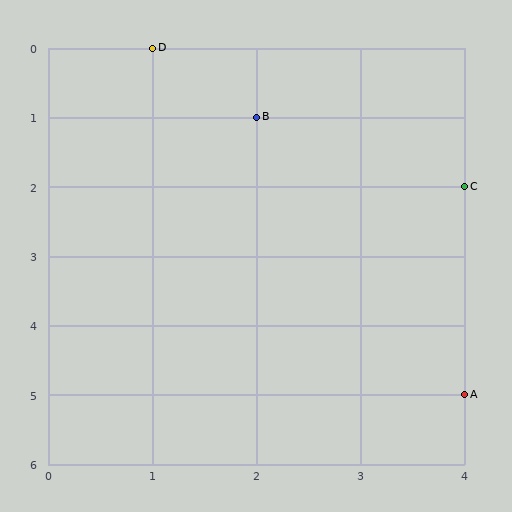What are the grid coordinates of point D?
Point D is at grid coordinates (1, 0).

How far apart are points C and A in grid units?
Points C and A are 3 rows apart.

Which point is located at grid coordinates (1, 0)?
Point D is at (1, 0).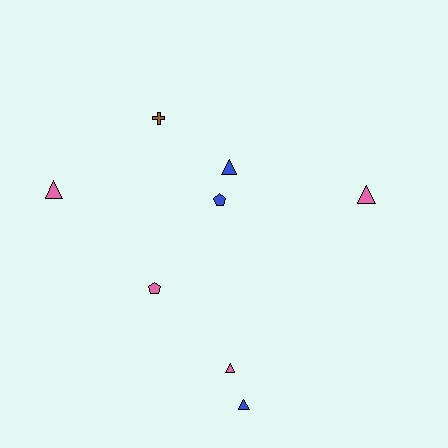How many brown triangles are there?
There are no brown triangles.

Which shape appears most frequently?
Triangle, with 5 objects.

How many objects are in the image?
There are 8 objects.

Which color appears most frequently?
Pink, with 4 objects.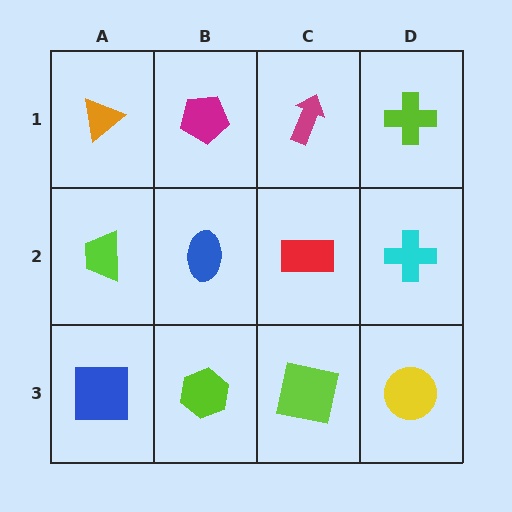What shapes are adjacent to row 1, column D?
A cyan cross (row 2, column D), a magenta arrow (row 1, column C).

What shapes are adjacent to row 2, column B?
A magenta pentagon (row 1, column B), a lime hexagon (row 3, column B), a lime trapezoid (row 2, column A), a red rectangle (row 2, column C).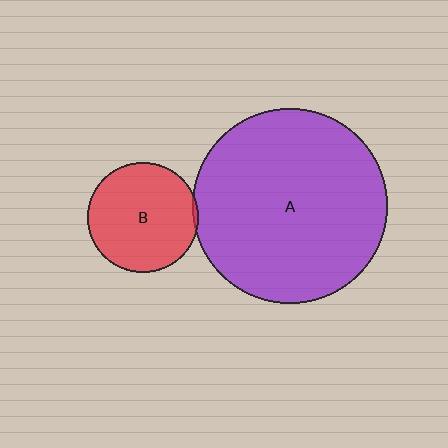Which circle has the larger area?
Circle A (purple).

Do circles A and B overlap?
Yes.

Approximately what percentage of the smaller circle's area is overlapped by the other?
Approximately 5%.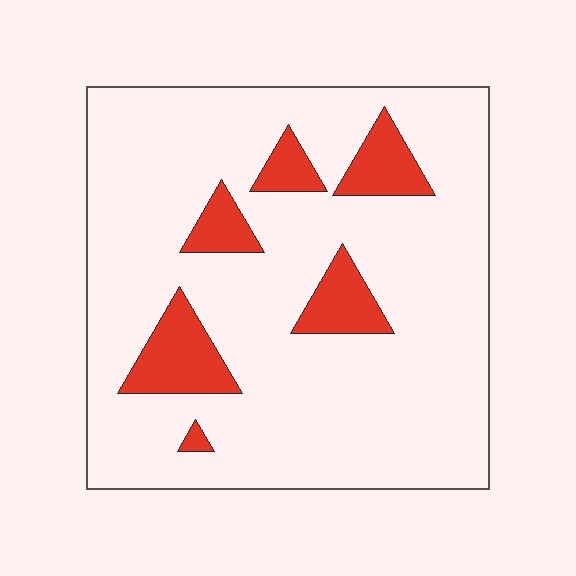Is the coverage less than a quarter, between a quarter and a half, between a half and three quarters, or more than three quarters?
Less than a quarter.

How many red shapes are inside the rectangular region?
6.